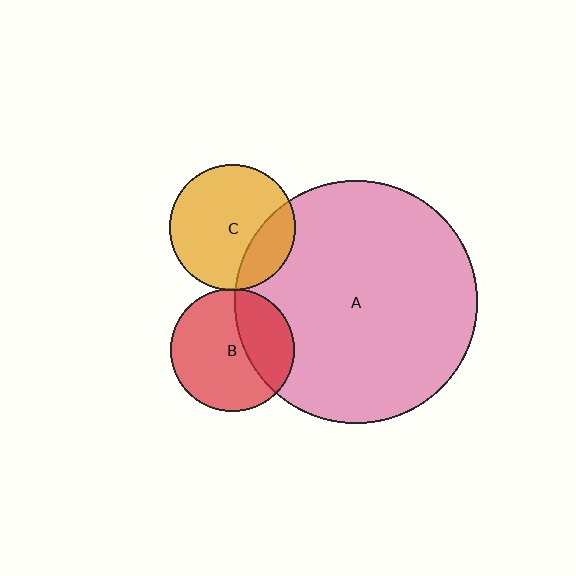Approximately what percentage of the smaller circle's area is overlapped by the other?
Approximately 25%.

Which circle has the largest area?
Circle A (pink).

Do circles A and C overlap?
Yes.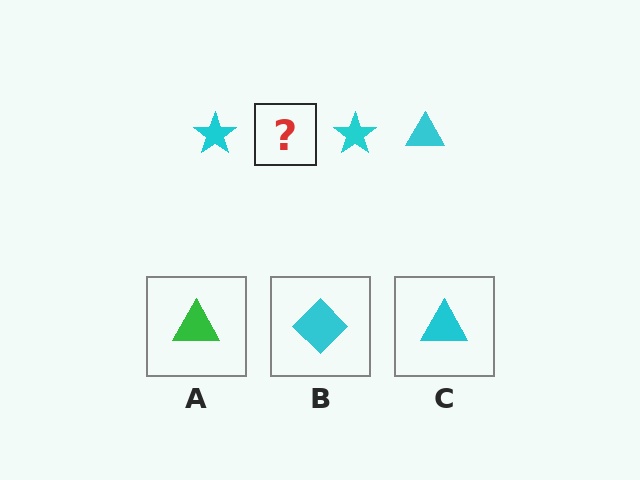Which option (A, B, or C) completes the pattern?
C.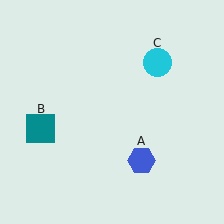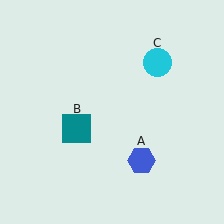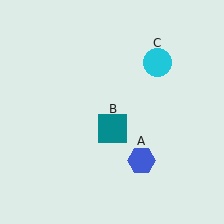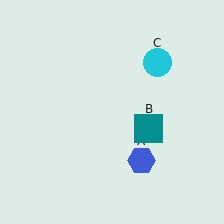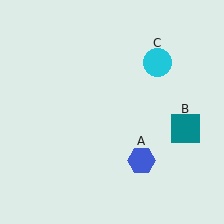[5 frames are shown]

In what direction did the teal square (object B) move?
The teal square (object B) moved right.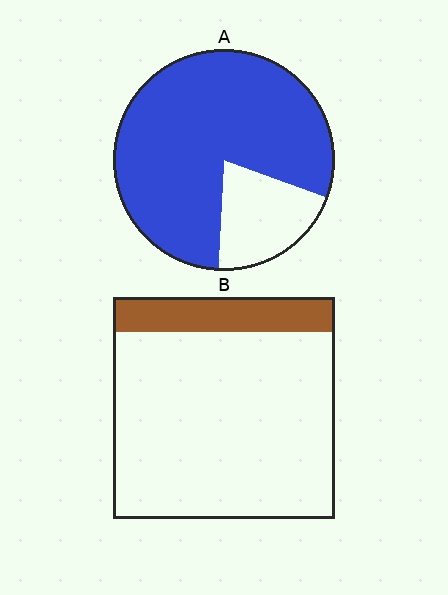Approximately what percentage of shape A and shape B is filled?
A is approximately 80% and B is approximately 15%.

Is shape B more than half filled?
No.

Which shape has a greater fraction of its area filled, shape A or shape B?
Shape A.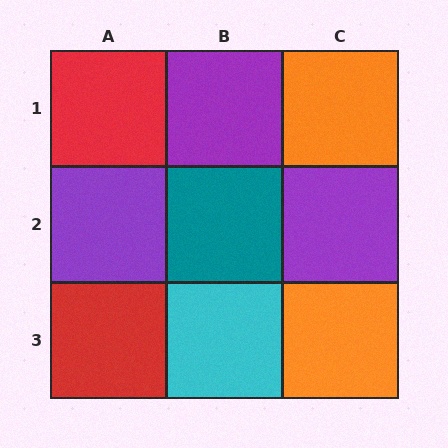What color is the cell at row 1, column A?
Red.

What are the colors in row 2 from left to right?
Purple, teal, purple.